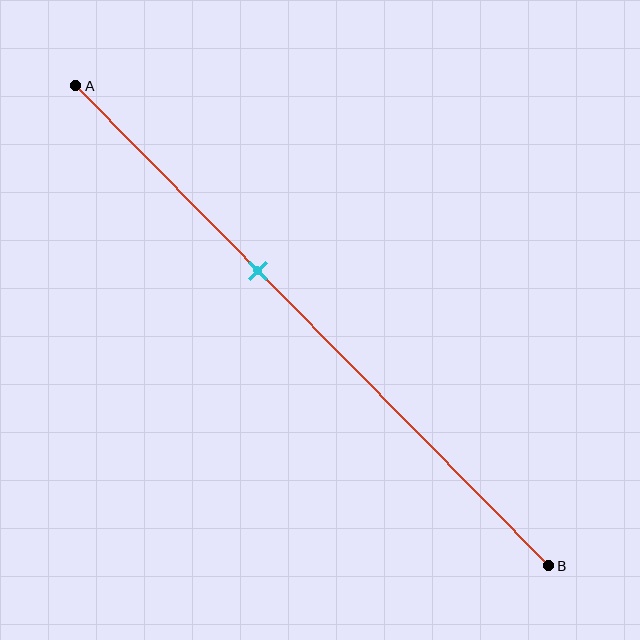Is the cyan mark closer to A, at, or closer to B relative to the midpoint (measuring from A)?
The cyan mark is closer to point A than the midpoint of segment AB.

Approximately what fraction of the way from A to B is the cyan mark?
The cyan mark is approximately 40% of the way from A to B.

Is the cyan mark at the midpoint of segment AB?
No, the mark is at about 40% from A, not at the 50% midpoint.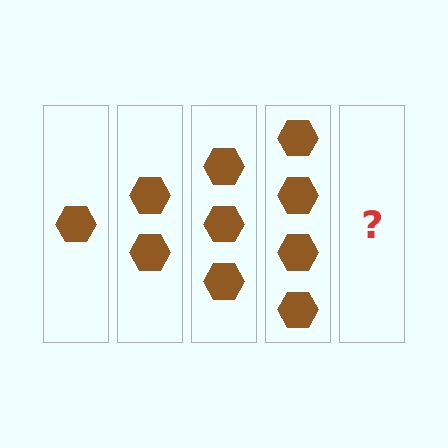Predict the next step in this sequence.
The next step is 5 hexagons.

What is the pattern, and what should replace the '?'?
The pattern is that each step adds one more hexagon. The '?' should be 5 hexagons.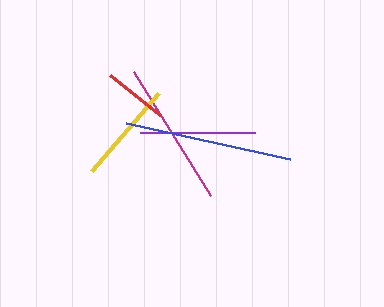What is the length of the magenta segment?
The magenta segment is approximately 147 pixels long.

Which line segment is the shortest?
The red line is the shortest at approximately 65 pixels.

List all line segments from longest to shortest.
From longest to shortest: blue, magenta, purple, yellow, red.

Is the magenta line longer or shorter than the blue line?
The blue line is longer than the magenta line.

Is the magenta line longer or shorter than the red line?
The magenta line is longer than the red line.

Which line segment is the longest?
The blue line is the longest at approximately 167 pixels.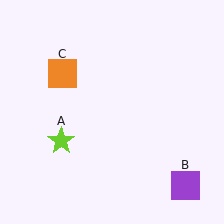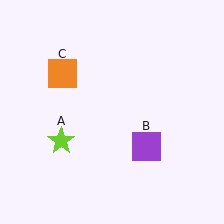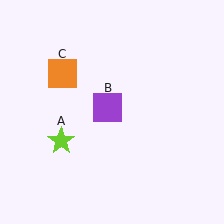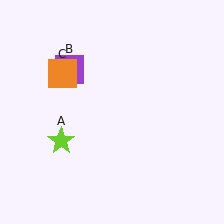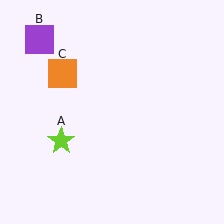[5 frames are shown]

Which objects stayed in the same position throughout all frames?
Lime star (object A) and orange square (object C) remained stationary.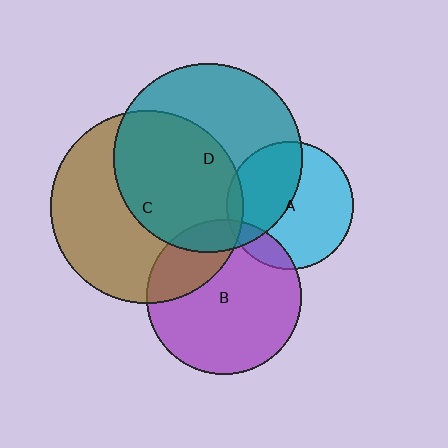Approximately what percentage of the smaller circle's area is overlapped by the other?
Approximately 15%.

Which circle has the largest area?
Circle C (brown).